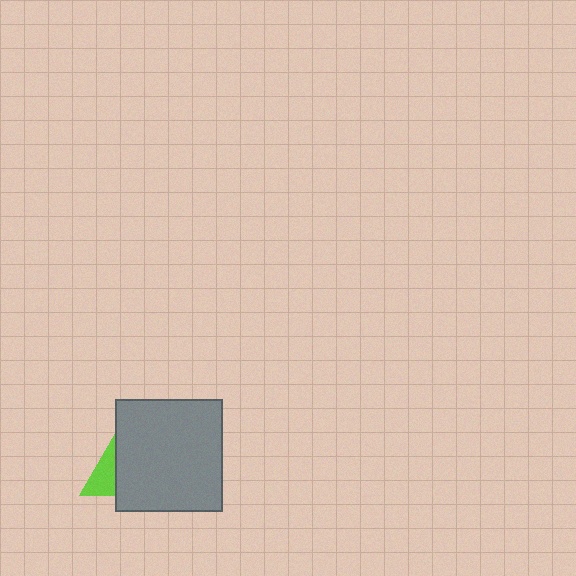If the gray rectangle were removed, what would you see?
You would see the complete lime triangle.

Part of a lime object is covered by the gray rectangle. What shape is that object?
It is a triangle.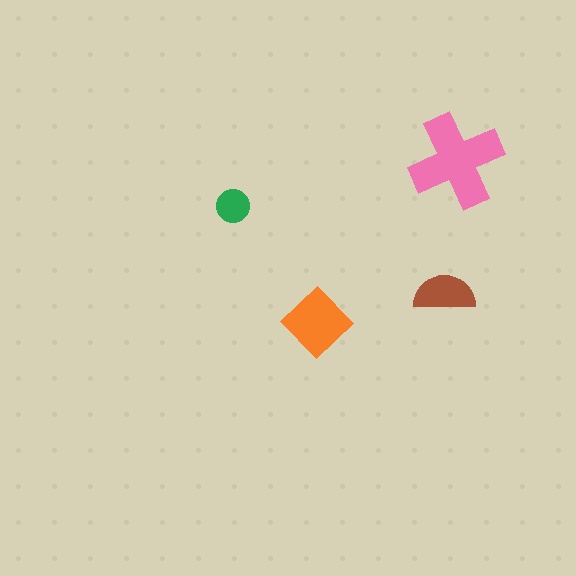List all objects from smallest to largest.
The green circle, the brown semicircle, the orange diamond, the pink cross.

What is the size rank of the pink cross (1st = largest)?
1st.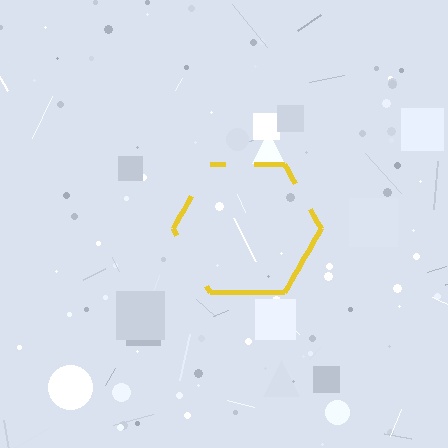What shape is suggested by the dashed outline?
The dashed outline suggests a hexagon.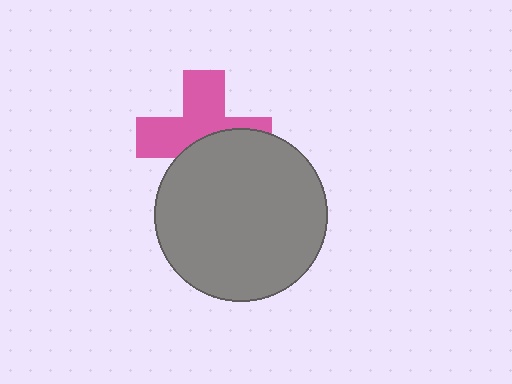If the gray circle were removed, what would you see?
You would see the complete pink cross.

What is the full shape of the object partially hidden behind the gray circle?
The partially hidden object is a pink cross.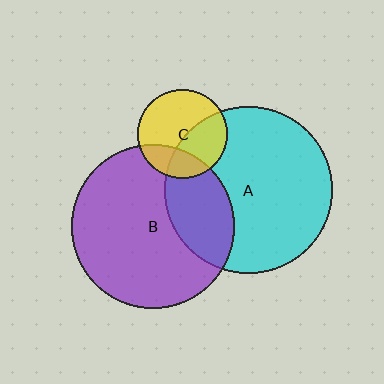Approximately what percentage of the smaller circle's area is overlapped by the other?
Approximately 40%.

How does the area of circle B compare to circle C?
Approximately 3.3 times.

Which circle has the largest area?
Circle A (cyan).